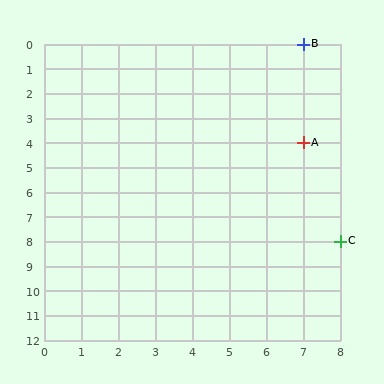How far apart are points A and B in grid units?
Points A and B are 4 rows apart.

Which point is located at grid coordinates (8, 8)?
Point C is at (8, 8).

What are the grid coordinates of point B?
Point B is at grid coordinates (7, 0).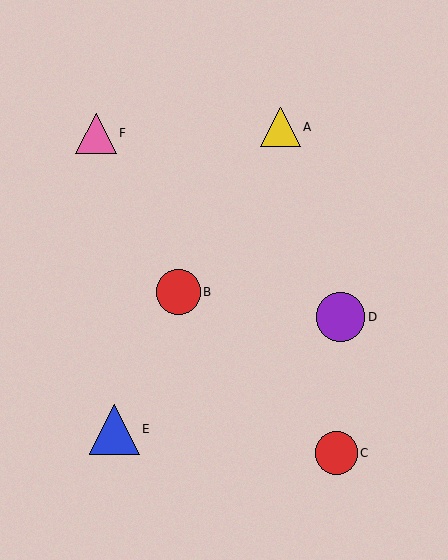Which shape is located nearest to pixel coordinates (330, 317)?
The purple circle (labeled D) at (340, 317) is nearest to that location.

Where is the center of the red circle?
The center of the red circle is at (336, 453).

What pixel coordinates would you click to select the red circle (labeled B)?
Click at (178, 292) to select the red circle B.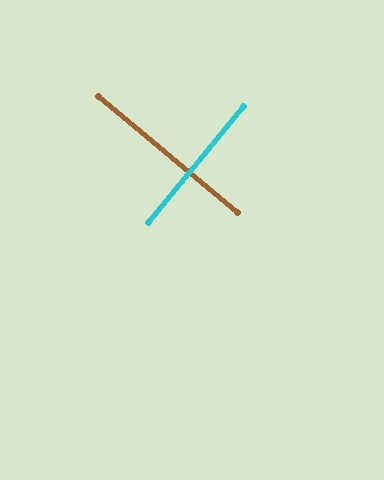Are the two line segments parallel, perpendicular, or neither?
Perpendicular — they meet at approximately 89°.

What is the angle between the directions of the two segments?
Approximately 89 degrees.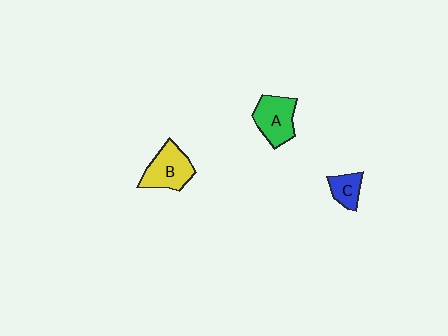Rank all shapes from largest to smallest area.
From largest to smallest: B (yellow), A (green), C (blue).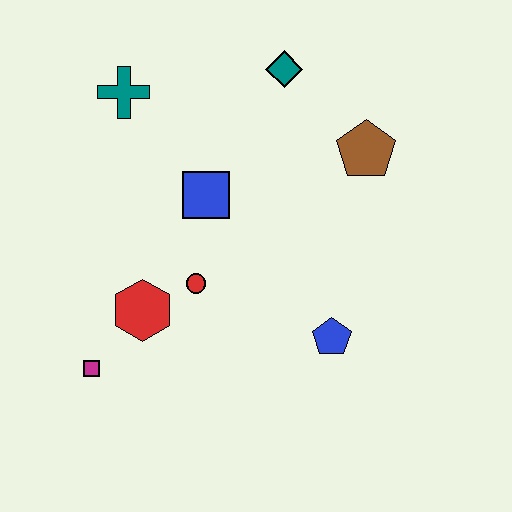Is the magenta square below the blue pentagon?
Yes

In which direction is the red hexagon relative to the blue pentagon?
The red hexagon is to the left of the blue pentagon.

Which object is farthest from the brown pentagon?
The magenta square is farthest from the brown pentagon.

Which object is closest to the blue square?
The red circle is closest to the blue square.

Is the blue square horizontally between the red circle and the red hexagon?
No